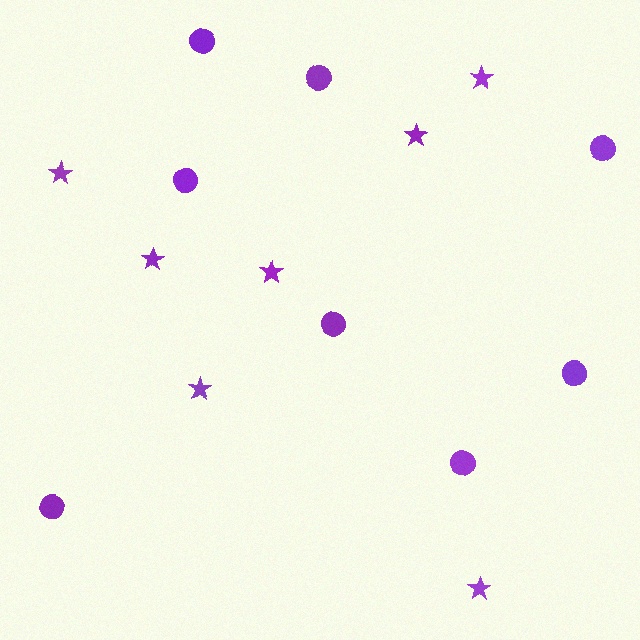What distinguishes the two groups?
There are 2 groups: one group of circles (8) and one group of stars (7).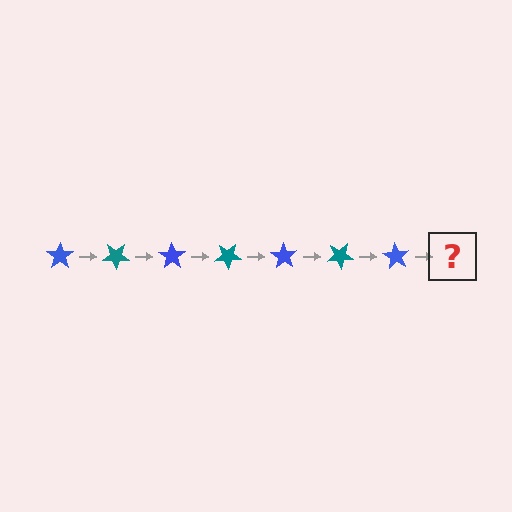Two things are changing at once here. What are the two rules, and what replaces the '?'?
The two rules are that it rotates 35 degrees each step and the color cycles through blue and teal. The '?' should be a teal star, rotated 245 degrees from the start.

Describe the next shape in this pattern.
It should be a teal star, rotated 245 degrees from the start.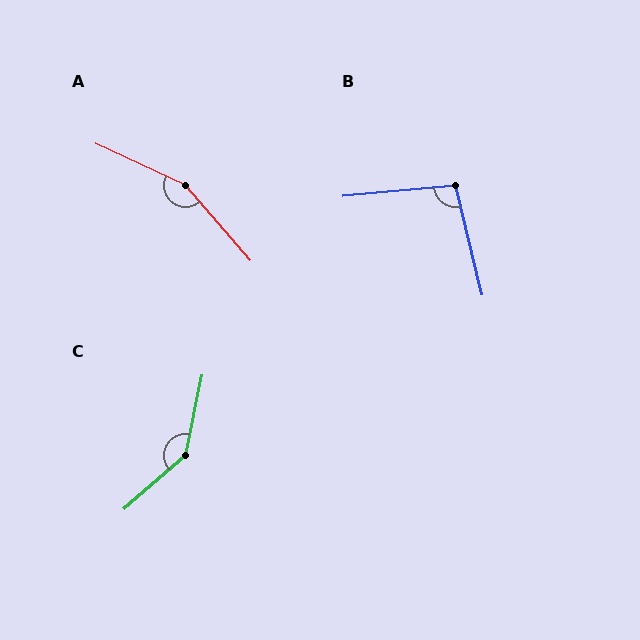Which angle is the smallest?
B, at approximately 98 degrees.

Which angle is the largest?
A, at approximately 155 degrees.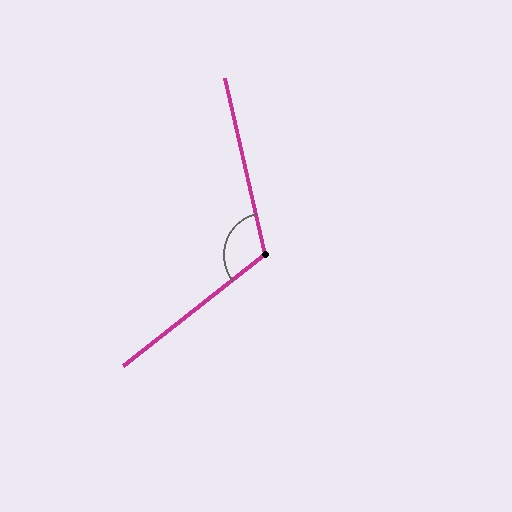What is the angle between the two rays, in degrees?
Approximately 115 degrees.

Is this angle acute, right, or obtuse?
It is obtuse.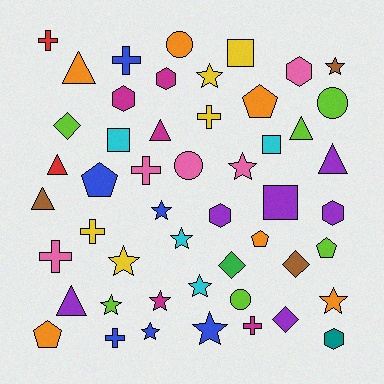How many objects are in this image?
There are 50 objects.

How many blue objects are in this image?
There are 6 blue objects.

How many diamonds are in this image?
There are 4 diamonds.